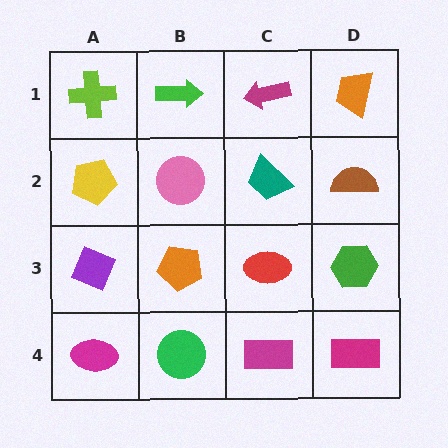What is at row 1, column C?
A magenta arrow.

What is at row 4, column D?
A magenta rectangle.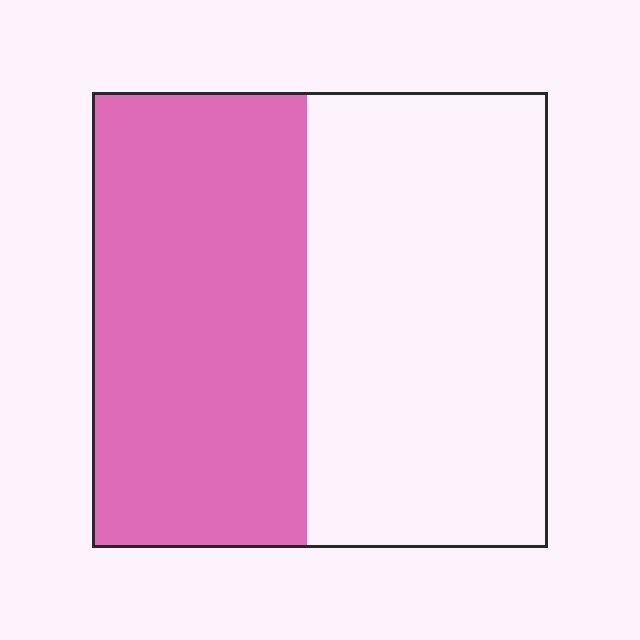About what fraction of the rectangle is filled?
About one half (1/2).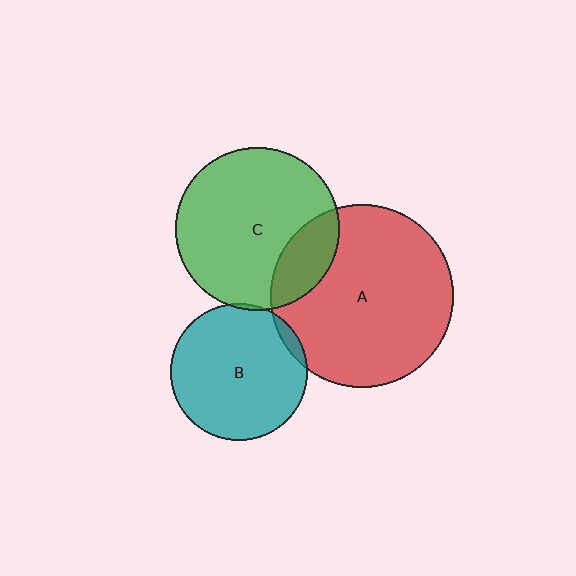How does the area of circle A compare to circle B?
Approximately 1.8 times.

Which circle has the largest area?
Circle A (red).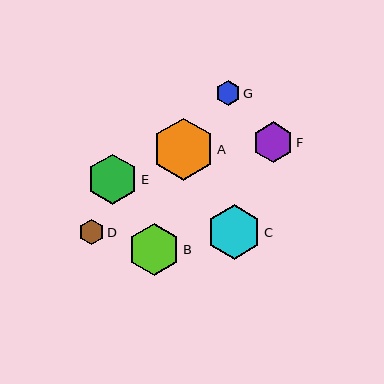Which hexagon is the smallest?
Hexagon G is the smallest with a size of approximately 24 pixels.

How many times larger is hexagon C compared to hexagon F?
Hexagon C is approximately 1.3 times the size of hexagon F.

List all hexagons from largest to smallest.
From largest to smallest: A, C, B, E, F, D, G.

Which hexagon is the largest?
Hexagon A is the largest with a size of approximately 62 pixels.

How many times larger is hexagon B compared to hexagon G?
Hexagon B is approximately 2.1 times the size of hexagon G.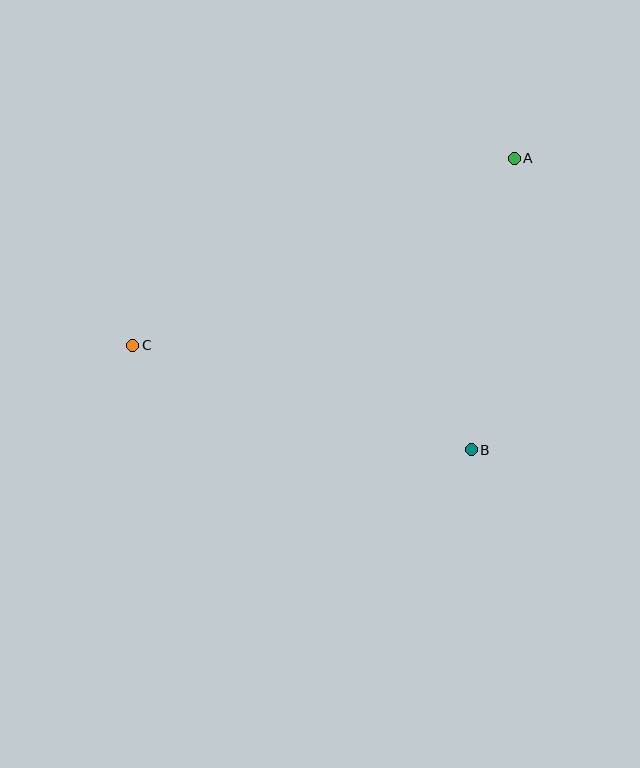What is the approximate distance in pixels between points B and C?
The distance between B and C is approximately 354 pixels.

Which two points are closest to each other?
Points A and B are closest to each other.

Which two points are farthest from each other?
Points A and C are farthest from each other.